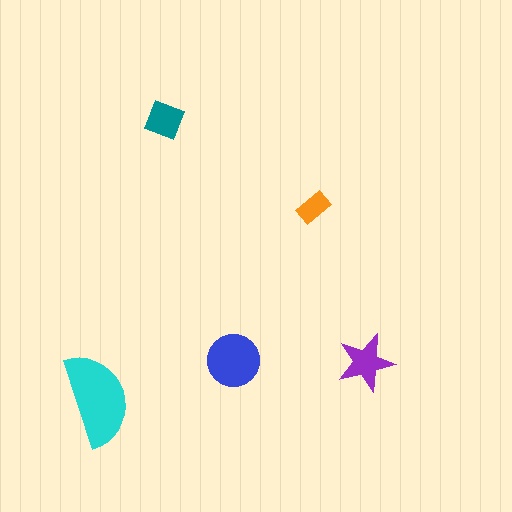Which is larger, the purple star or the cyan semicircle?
The cyan semicircle.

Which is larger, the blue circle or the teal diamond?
The blue circle.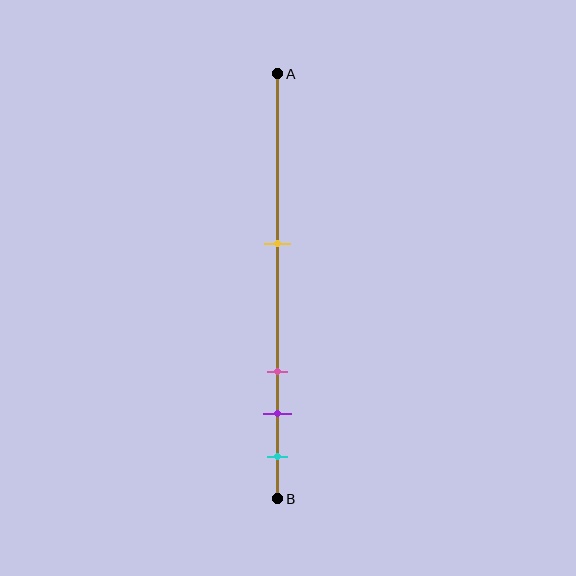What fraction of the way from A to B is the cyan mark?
The cyan mark is approximately 90% (0.9) of the way from A to B.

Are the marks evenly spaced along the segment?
No, the marks are not evenly spaced.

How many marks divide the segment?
There are 4 marks dividing the segment.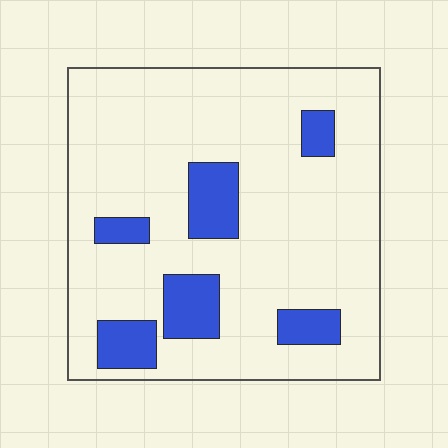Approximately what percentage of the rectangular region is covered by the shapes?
Approximately 15%.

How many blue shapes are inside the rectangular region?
6.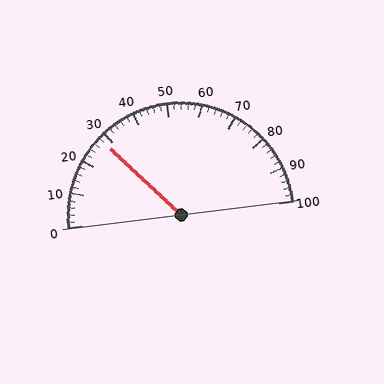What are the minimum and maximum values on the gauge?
The gauge ranges from 0 to 100.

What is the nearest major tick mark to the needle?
The nearest major tick mark is 30.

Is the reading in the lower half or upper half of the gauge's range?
The reading is in the lower half of the range (0 to 100).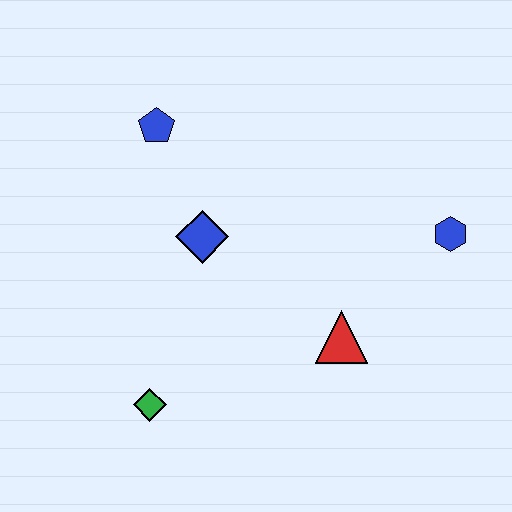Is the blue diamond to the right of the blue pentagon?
Yes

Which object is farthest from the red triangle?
The blue pentagon is farthest from the red triangle.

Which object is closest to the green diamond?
The blue diamond is closest to the green diamond.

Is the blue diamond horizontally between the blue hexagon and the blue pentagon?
Yes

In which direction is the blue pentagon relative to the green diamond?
The blue pentagon is above the green diamond.